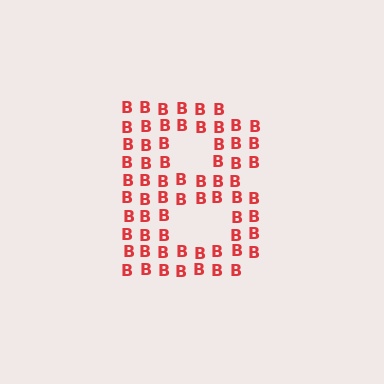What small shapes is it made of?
It is made of small letter B's.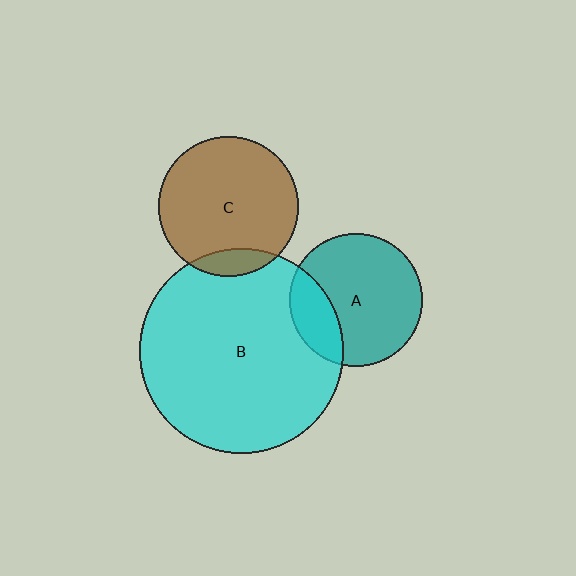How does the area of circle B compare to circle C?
Approximately 2.1 times.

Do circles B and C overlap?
Yes.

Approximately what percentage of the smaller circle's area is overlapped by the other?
Approximately 10%.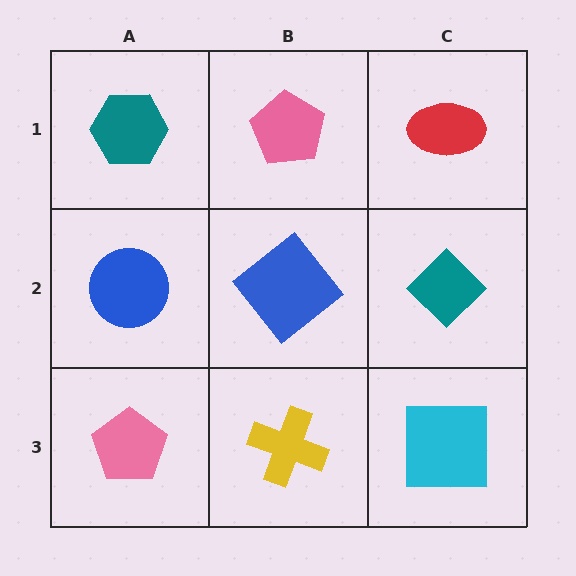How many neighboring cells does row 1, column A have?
2.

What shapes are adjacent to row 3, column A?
A blue circle (row 2, column A), a yellow cross (row 3, column B).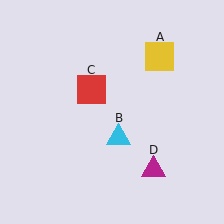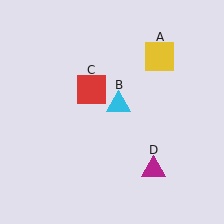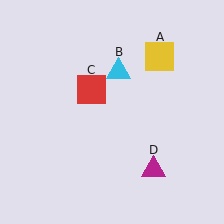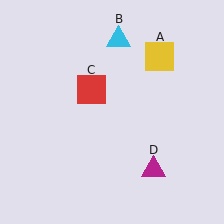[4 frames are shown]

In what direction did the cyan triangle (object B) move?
The cyan triangle (object B) moved up.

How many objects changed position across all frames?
1 object changed position: cyan triangle (object B).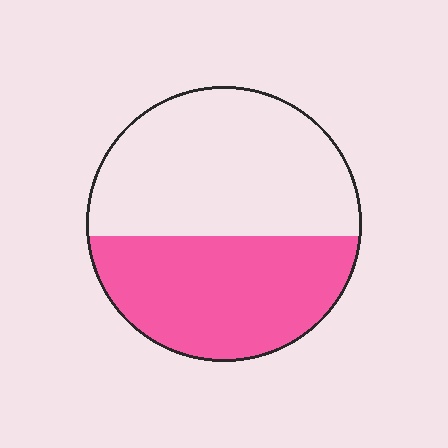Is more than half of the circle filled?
No.